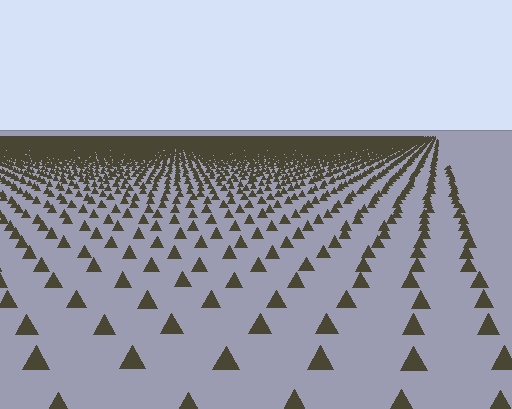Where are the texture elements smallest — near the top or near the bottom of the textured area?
Near the top.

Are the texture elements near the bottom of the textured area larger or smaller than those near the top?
Larger. Near the bottom, elements are closer to the viewer and appear at a bigger on-screen size.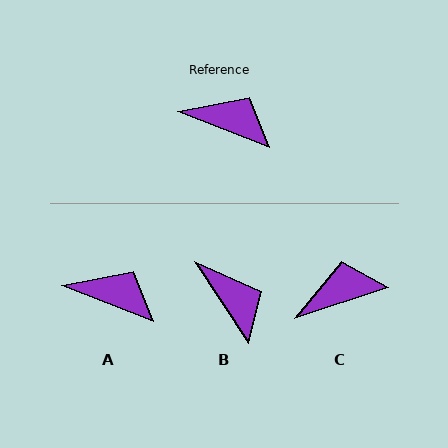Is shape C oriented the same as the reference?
No, it is off by about 39 degrees.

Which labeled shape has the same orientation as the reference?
A.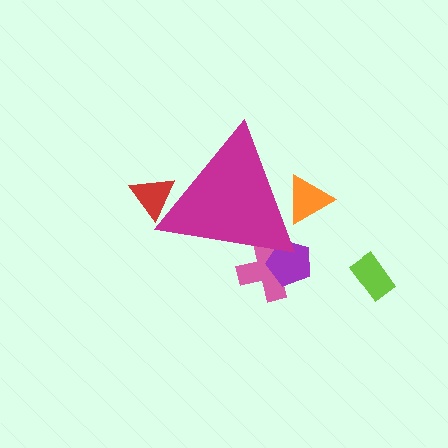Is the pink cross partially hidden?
Yes, the pink cross is partially hidden behind the magenta triangle.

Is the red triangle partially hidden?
Yes, the red triangle is partially hidden behind the magenta triangle.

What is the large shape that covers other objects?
A magenta triangle.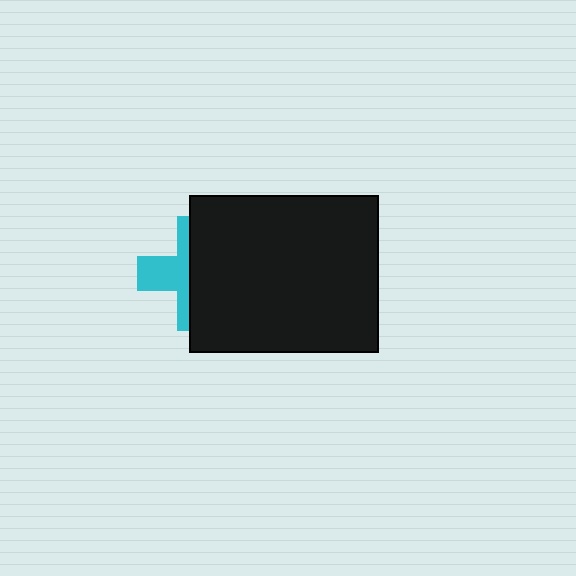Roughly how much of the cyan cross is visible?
A small part of it is visible (roughly 42%).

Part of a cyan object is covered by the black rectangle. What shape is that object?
It is a cross.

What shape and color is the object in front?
The object in front is a black rectangle.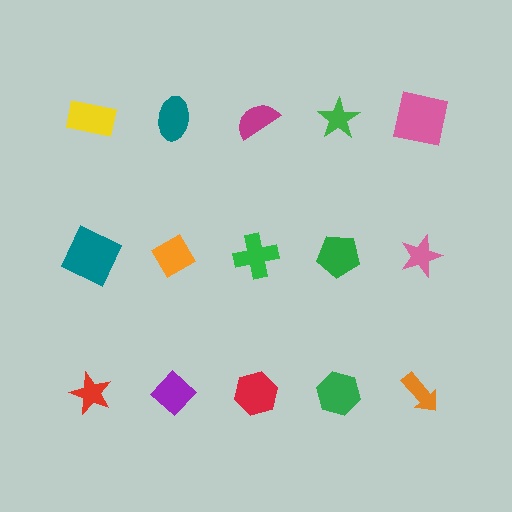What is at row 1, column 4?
A green star.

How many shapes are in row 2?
5 shapes.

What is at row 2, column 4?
A green pentagon.